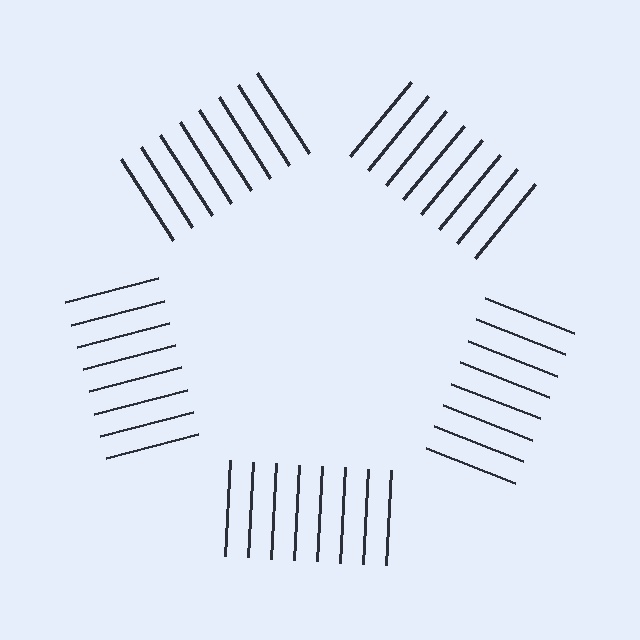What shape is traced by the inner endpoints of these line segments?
An illusory pentagon — the line segments terminate on its edges but no continuous stroke is drawn.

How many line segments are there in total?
40 — 8 along each of the 5 edges.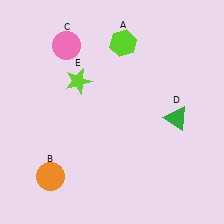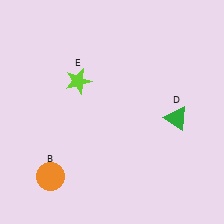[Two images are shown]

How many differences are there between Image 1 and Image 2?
There are 2 differences between the two images.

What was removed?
The lime hexagon (A), the pink circle (C) were removed in Image 2.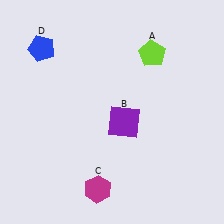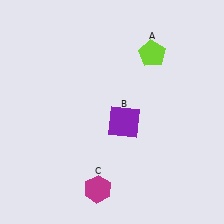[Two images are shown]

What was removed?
The blue pentagon (D) was removed in Image 2.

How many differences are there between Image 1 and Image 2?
There is 1 difference between the two images.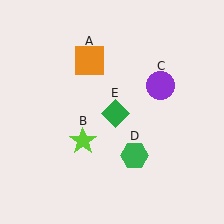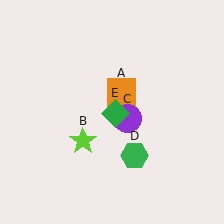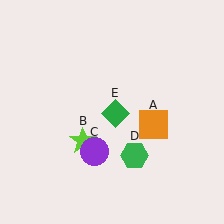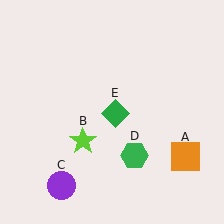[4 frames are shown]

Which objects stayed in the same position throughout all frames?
Lime star (object B) and green hexagon (object D) and green diamond (object E) remained stationary.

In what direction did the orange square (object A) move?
The orange square (object A) moved down and to the right.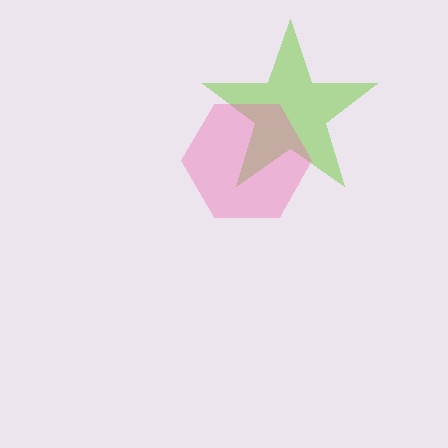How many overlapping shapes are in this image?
There are 2 overlapping shapes in the image.